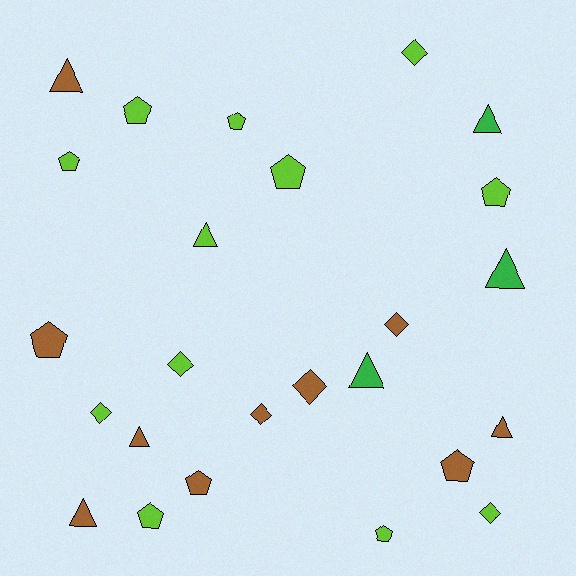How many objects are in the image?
There are 25 objects.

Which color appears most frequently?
Lime, with 12 objects.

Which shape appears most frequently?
Pentagon, with 10 objects.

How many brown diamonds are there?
There are 3 brown diamonds.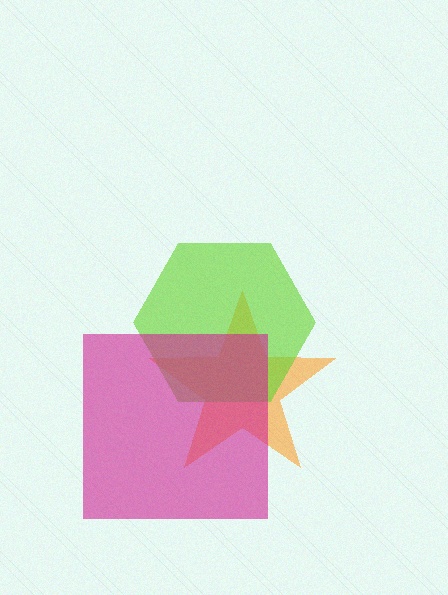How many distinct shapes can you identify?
There are 3 distinct shapes: an orange star, a lime hexagon, a magenta square.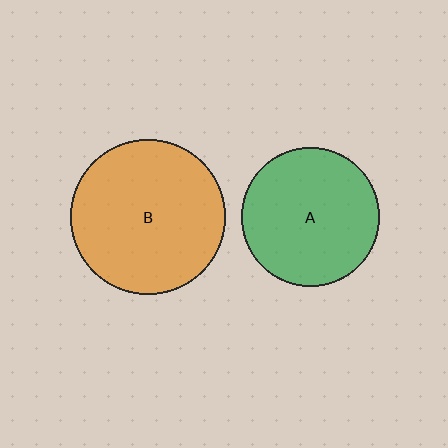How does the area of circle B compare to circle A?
Approximately 1.2 times.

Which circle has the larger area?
Circle B (orange).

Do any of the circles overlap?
No, none of the circles overlap.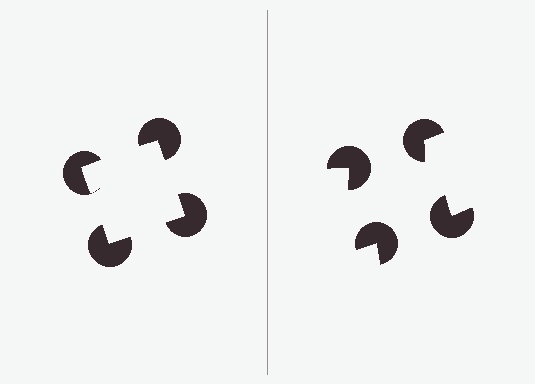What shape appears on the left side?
An illusory square.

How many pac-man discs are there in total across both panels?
8 — 4 on each side.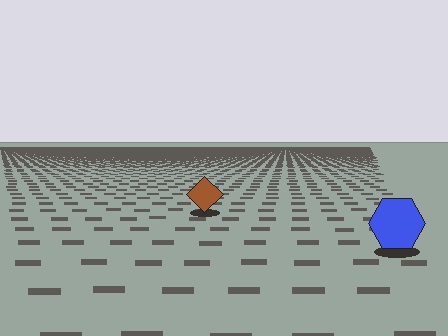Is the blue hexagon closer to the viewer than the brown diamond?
Yes. The blue hexagon is closer — you can tell from the texture gradient: the ground texture is coarser near it.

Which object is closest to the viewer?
The blue hexagon is closest. The texture marks near it are larger and more spread out.